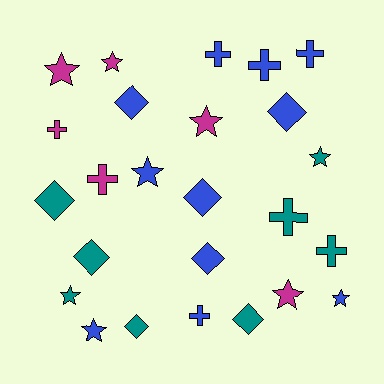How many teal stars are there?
There are 2 teal stars.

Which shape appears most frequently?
Star, with 9 objects.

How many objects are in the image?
There are 25 objects.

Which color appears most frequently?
Blue, with 11 objects.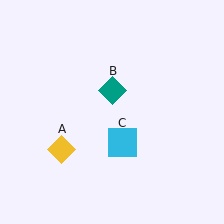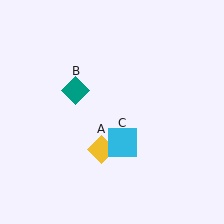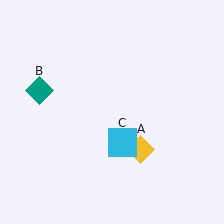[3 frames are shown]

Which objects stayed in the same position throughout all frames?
Cyan square (object C) remained stationary.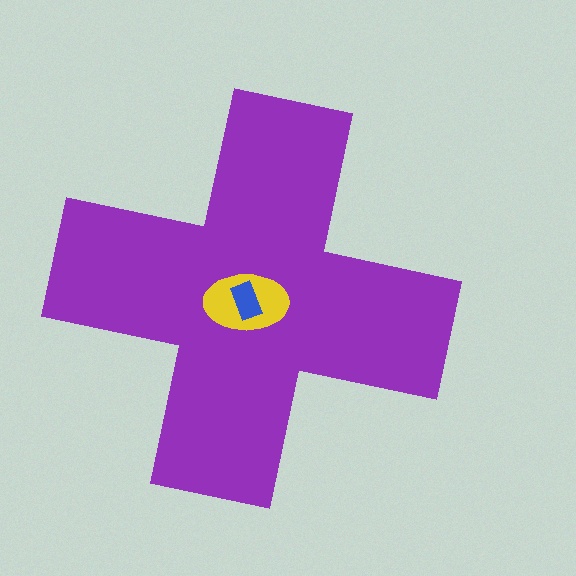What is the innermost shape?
The blue rectangle.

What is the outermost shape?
The purple cross.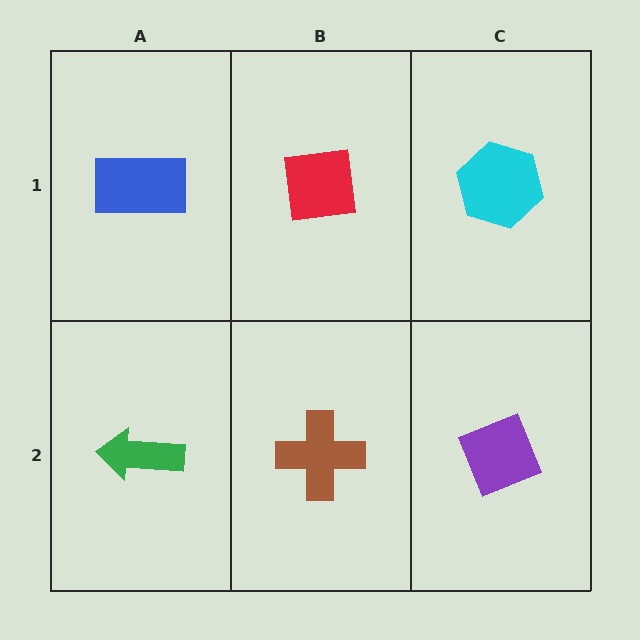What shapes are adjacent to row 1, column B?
A brown cross (row 2, column B), a blue rectangle (row 1, column A), a cyan hexagon (row 1, column C).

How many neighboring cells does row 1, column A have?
2.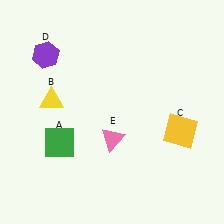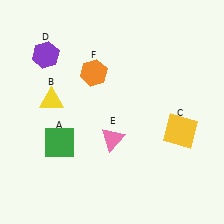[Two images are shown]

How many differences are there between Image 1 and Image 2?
There is 1 difference between the two images.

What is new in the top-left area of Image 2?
An orange hexagon (F) was added in the top-left area of Image 2.